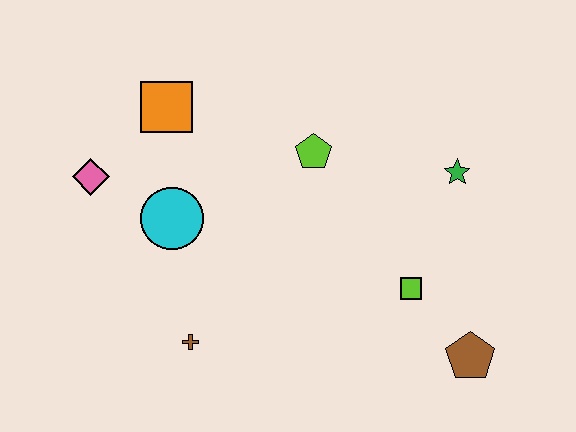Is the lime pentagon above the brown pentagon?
Yes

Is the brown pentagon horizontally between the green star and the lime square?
No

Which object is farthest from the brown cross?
The green star is farthest from the brown cross.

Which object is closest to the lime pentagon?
The green star is closest to the lime pentagon.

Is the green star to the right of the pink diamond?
Yes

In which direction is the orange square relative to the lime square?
The orange square is to the left of the lime square.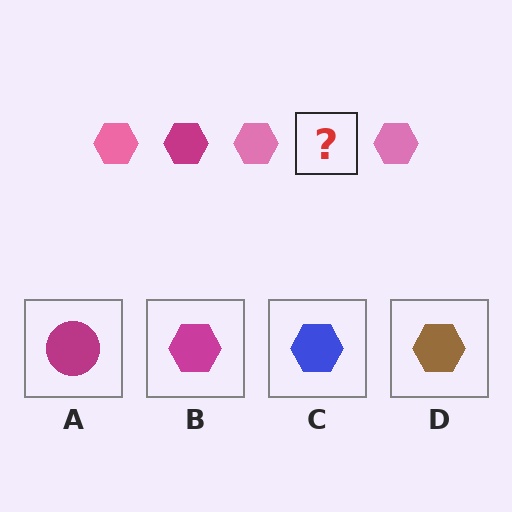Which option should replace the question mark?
Option B.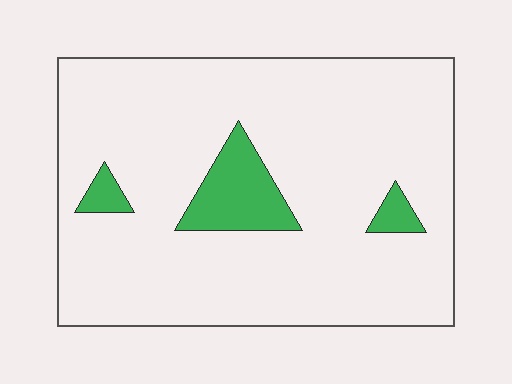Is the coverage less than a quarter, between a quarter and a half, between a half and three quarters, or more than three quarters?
Less than a quarter.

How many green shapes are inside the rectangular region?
3.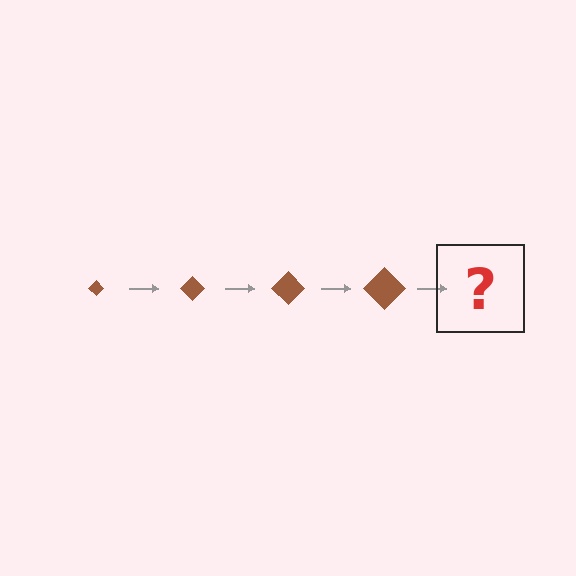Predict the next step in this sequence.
The next step is a brown diamond, larger than the previous one.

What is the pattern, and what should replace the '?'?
The pattern is that the diamond gets progressively larger each step. The '?' should be a brown diamond, larger than the previous one.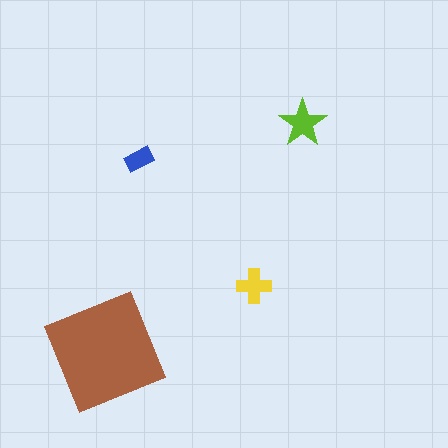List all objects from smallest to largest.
The blue rectangle, the yellow cross, the lime star, the brown square.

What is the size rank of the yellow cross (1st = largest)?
3rd.